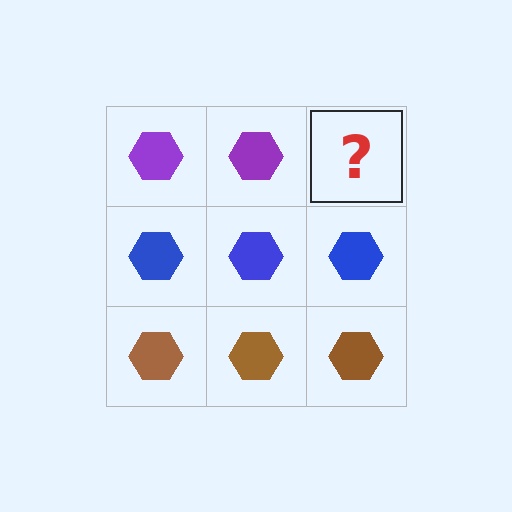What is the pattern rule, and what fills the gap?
The rule is that each row has a consistent color. The gap should be filled with a purple hexagon.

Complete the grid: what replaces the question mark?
The question mark should be replaced with a purple hexagon.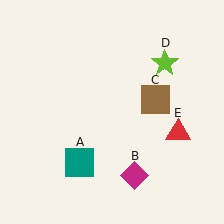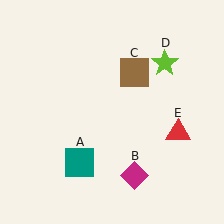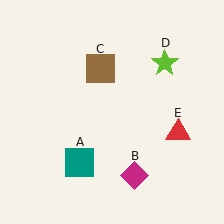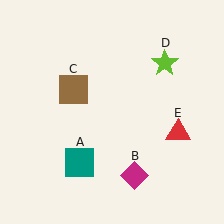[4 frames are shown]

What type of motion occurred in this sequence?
The brown square (object C) rotated counterclockwise around the center of the scene.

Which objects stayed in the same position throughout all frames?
Teal square (object A) and magenta diamond (object B) and lime star (object D) and red triangle (object E) remained stationary.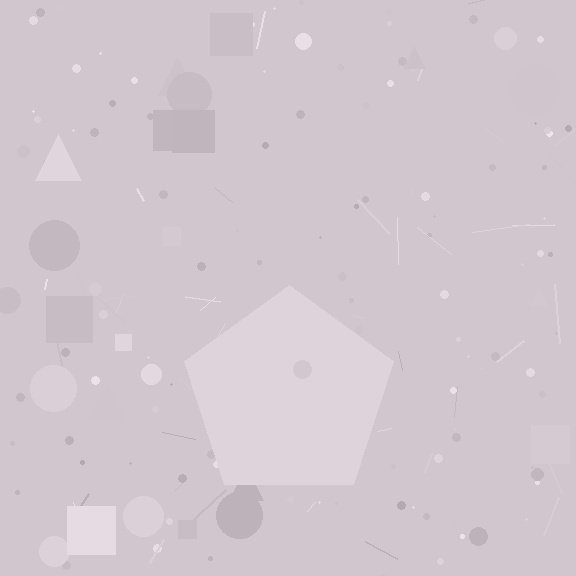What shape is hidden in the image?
A pentagon is hidden in the image.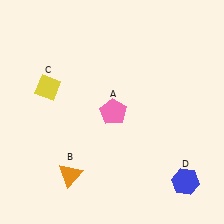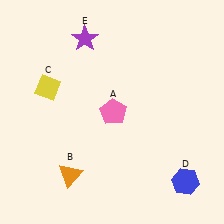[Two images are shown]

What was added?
A purple star (E) was added in Image 2.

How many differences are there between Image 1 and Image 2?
There is 1 difference between the two images.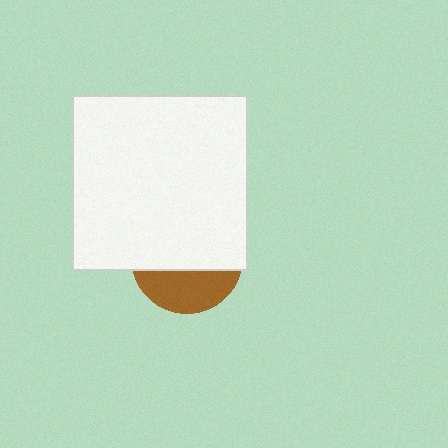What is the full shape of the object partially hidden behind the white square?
The partially hidden object is a brown circle.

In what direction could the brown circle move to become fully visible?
The brown circle could move down. That would shift it out from behind the white square entirely.